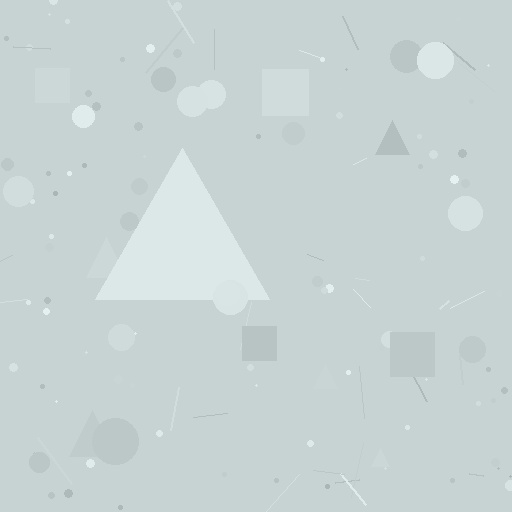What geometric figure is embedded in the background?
A triangle is embedded in the background.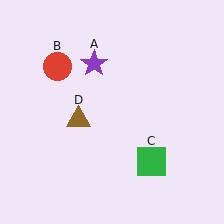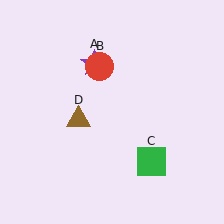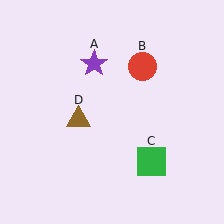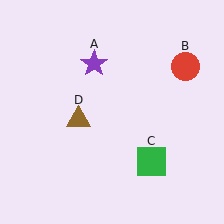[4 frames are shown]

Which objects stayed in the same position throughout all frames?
Purple star (object A) and green square (object C) and brown triangle (object D) remained stationary.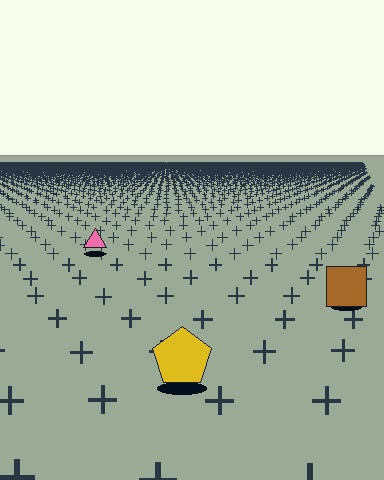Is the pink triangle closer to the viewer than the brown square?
No. The brown square is closer — you can tell from the texture gradient: the ground texture is coarser near it.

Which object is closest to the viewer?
The yellow pentagon is closest. The texture marks near it are larger and more spread out.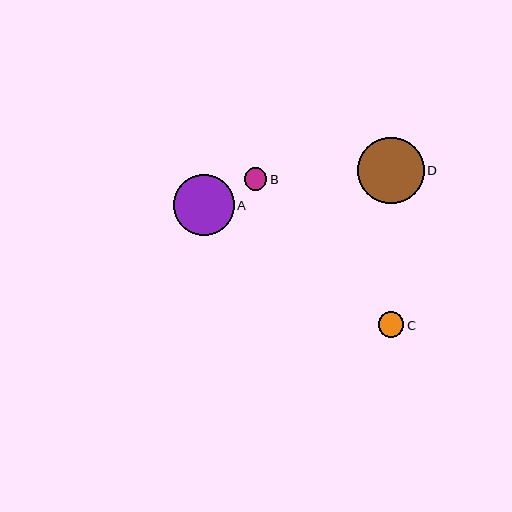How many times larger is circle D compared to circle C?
Circle D is approximately 2.6 times the size of circle C.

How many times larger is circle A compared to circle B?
Circle A is approximately 2.7 times the size of circle B.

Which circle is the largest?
Circle D is the largest with a size of approximately 67 pixels.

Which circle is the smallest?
Circle B is the smallest with a size of approximately 22 pixels.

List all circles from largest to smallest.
From largest to smallest: D, A, C, B.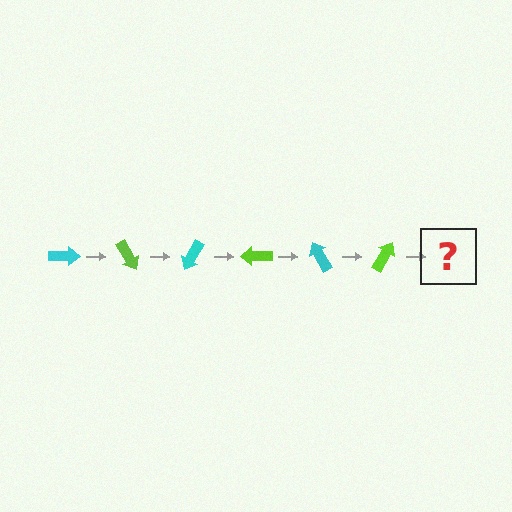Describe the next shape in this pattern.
It should be a cyan arrow, rotated 360 degrees from the start.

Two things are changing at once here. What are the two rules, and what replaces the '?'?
The two rules are that it rotates 60 degrees each step and the color cycles through cyan and lime. The '?' should be a cyan arrow, rotated 360 degrees from the start.